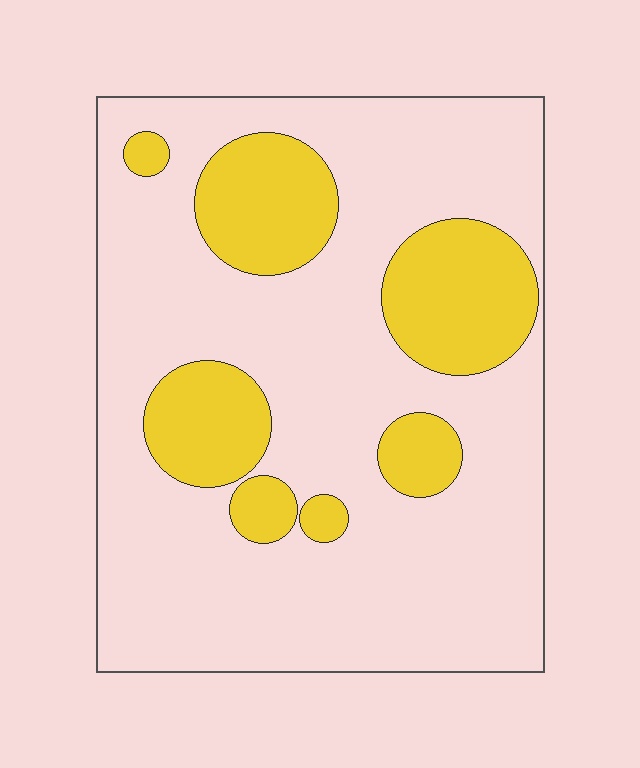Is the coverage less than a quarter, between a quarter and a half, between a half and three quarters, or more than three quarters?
Less than a quarter.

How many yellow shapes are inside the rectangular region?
7.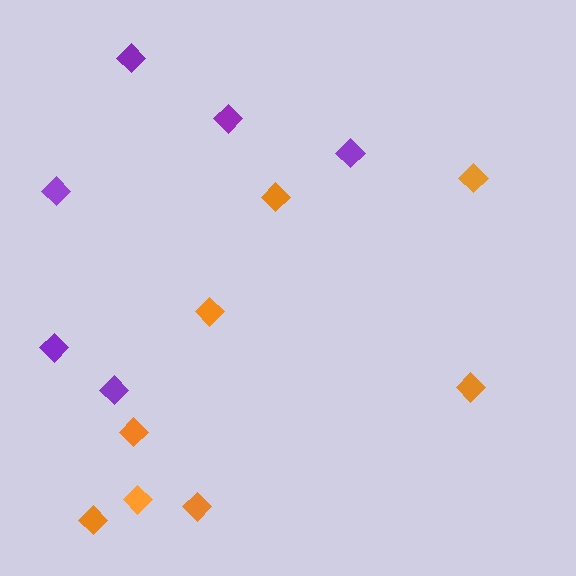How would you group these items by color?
There are 2 groups: one group of purple diamonds (6) and one group of orange diamonds (8).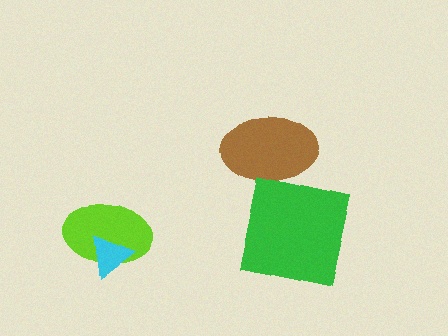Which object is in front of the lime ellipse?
The cyan triangle is in front of the lime ellipse.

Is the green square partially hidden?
No, no other shape covers it.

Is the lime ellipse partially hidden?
Yes, it is partially covered by another shape.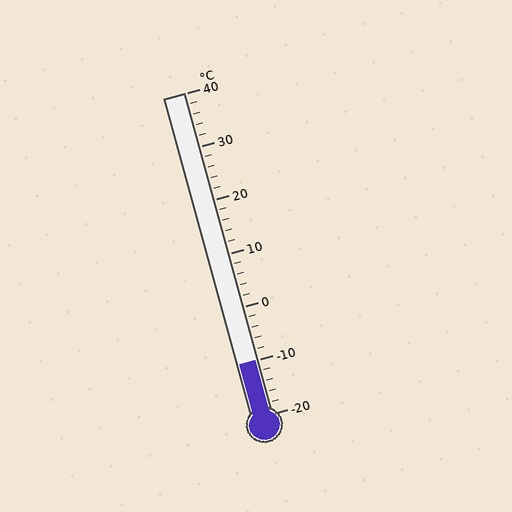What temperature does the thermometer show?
The thermometer shows approximately -10°C.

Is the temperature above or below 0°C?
The temperature is below 0°C.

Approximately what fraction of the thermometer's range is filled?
The thermometer is filled to approximately 15% of its range.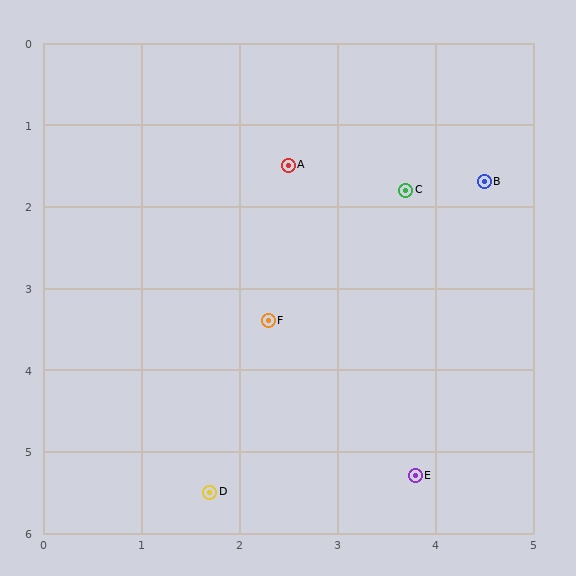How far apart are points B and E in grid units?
Points B and E are about 3.7 grid units apart.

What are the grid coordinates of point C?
Point C is at approximately (3.7, 1.8).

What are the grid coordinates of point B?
Point B is at approximately (4.5, 1.7).